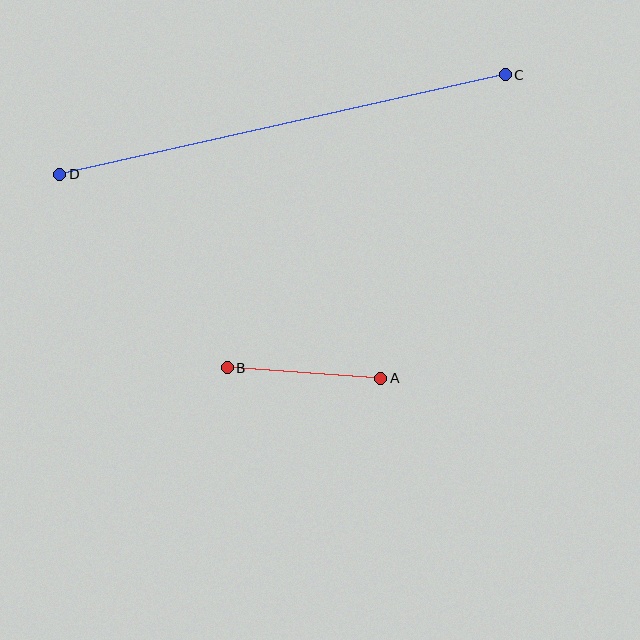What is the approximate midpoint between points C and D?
The midpoint is at approximately (282, 124) pixels.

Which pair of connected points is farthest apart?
Points C and D are farthest apart.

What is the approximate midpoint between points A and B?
The midpoint is at approximately (304, 373) pixels.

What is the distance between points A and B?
The distance is approximately 153 pixels.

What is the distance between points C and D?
The distance is approximately 456 pixels.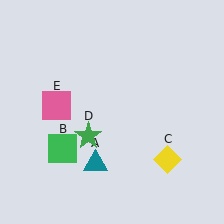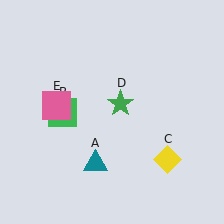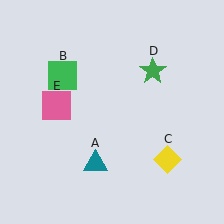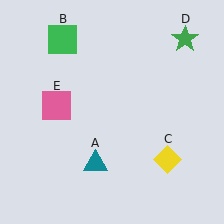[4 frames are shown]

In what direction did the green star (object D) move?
The green star (object D) moved up and to the right.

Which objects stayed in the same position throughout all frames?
Teal triangle (object A) and yellow diamond (object C) and pink square (object E) remained stationary.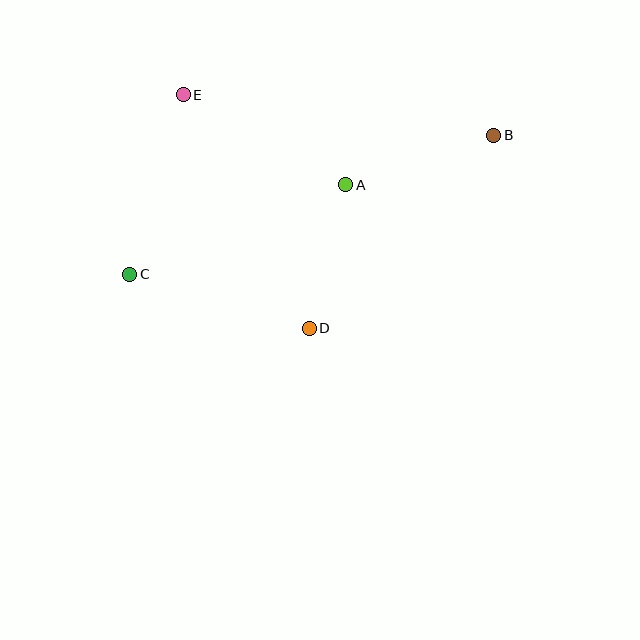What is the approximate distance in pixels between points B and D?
The distance between B and D is approximately 267 pixels.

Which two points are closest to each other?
Points A and D are closest to each other.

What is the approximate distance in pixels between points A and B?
The distance between A and B is approximately 156 pixels.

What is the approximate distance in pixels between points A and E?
The distance between A and E is approximately 185 pixels.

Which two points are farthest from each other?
Points B and C are farthest from each other.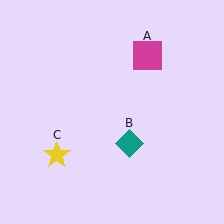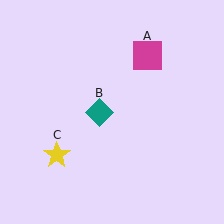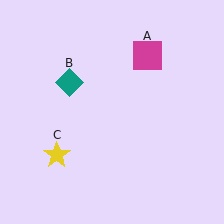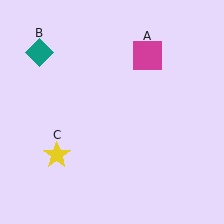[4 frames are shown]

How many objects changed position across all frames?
1 object changed position: teal diamond (object B).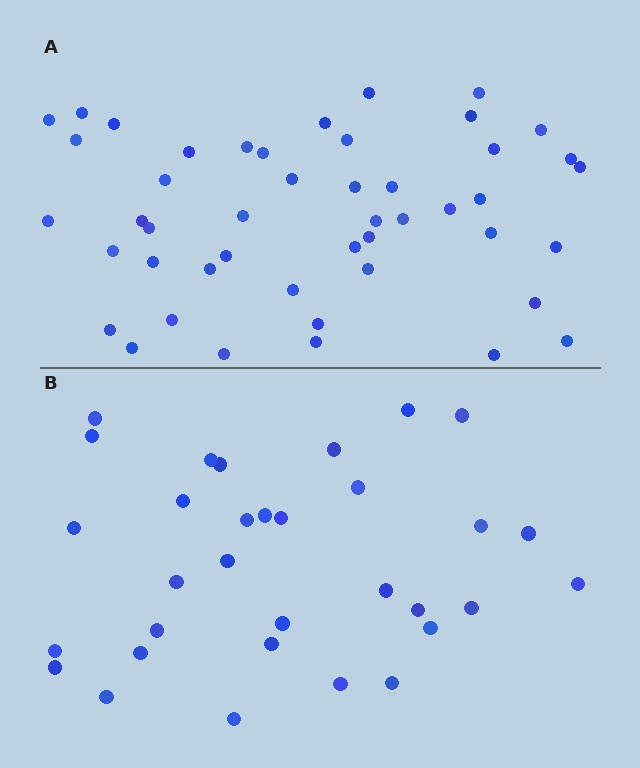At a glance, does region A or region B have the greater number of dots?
Region A (the top region) has more dots.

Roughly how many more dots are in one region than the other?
Region A has approximately 15 more dots than region B.